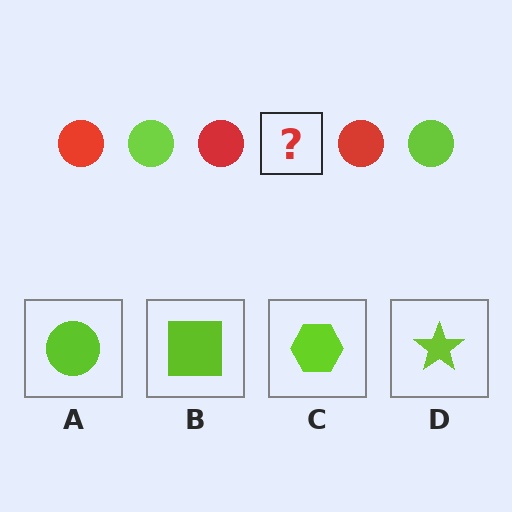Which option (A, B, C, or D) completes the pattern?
A.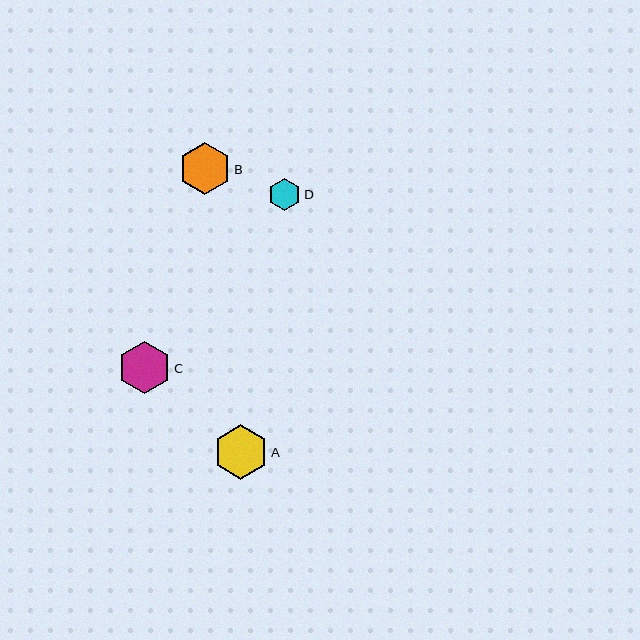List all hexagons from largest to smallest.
From largest to smallest: A, B, C, D.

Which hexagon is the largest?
Hexagon A is the largest with a size of approximately 54 pixels.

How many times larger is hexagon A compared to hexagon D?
Hexagon A is approximately 1.7 times the size of hexagon D.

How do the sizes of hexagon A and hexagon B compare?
Hexagon A and hexagon B are approximately the same size.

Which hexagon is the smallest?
Hexagon D is the smallest with a size of approximately 32 pixels.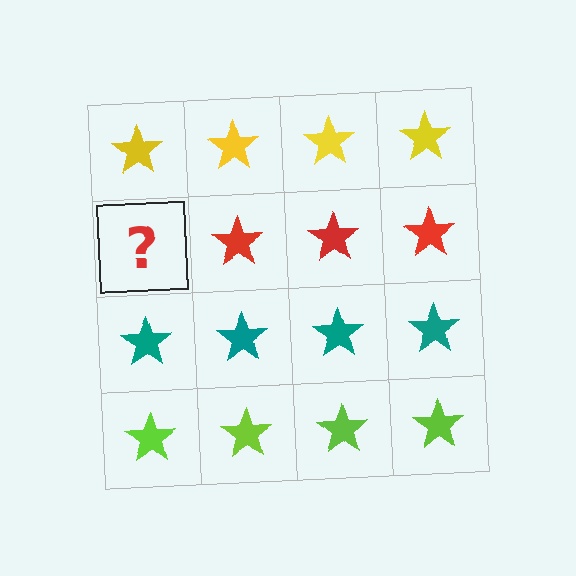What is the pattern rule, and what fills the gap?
The rule is that each row has a consistent color. The gap should be filled with a red star.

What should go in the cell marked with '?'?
The missing cell should contain a red star.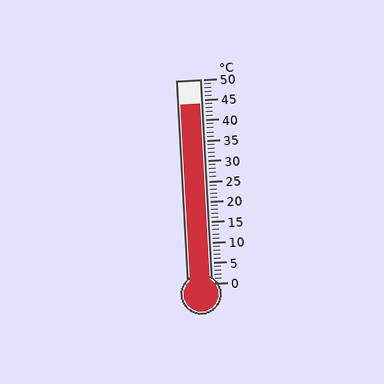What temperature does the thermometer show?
The thermometer shows approximately 44°C.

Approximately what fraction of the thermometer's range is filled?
The thermometer is filled to approximately 90% of its range.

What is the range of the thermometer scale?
The thermometer scale ranges from 0°C to 50°C.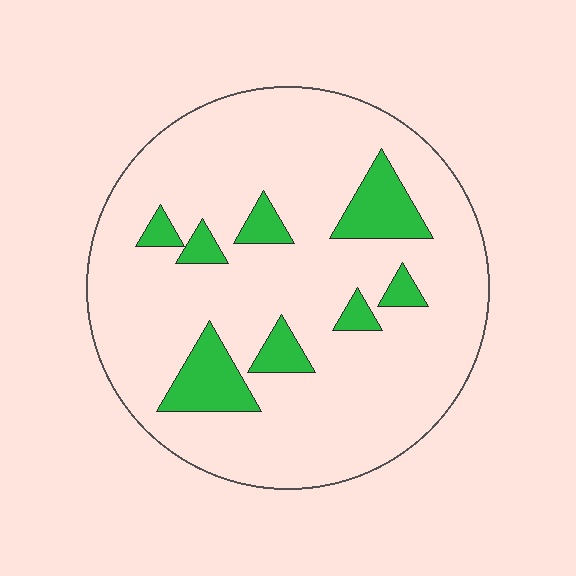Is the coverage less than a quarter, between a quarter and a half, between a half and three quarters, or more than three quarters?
Less than a quarter.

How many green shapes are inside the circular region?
8.